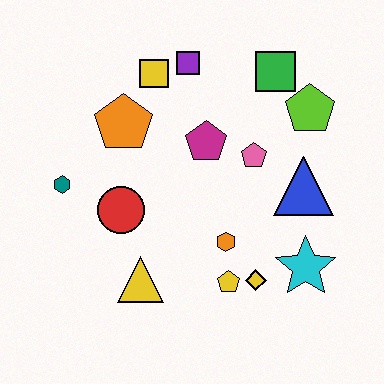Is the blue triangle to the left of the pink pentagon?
No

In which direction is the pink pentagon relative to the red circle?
The pink pentagon is to the right of the red circle.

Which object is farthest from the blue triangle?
The teal hexagon is farthest from the blue triangle.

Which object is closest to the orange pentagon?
The yellow square is closest to the orange pentagon.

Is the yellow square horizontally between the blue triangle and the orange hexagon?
No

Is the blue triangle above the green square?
No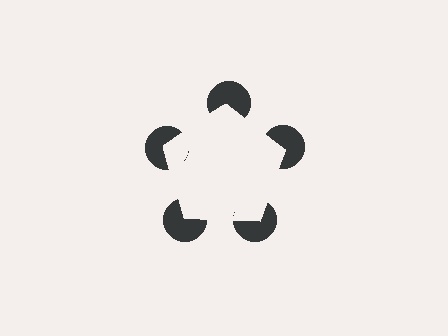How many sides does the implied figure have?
5 sides.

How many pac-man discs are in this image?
There are 5 — one at each vertex of the illusory pentagon.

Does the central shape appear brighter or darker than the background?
It typically appears slightly brighter than the background, even though no actual brightness change is drawn.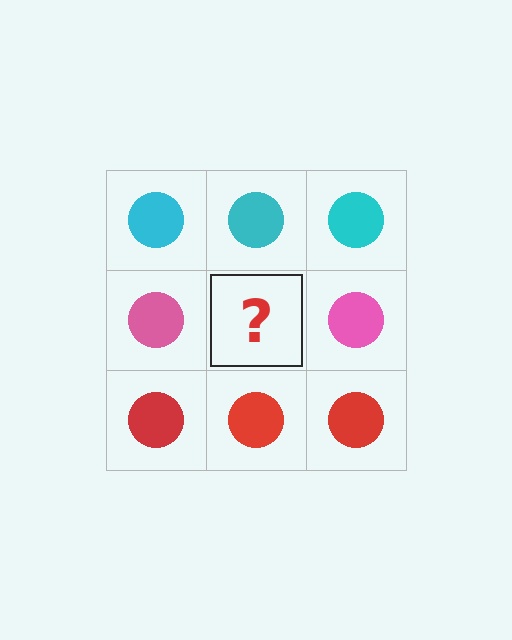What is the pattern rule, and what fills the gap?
The rule is that each row has a consistent color. The gap should be filled with a pink circle.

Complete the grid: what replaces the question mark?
The question mark should be replaced with a pink circle.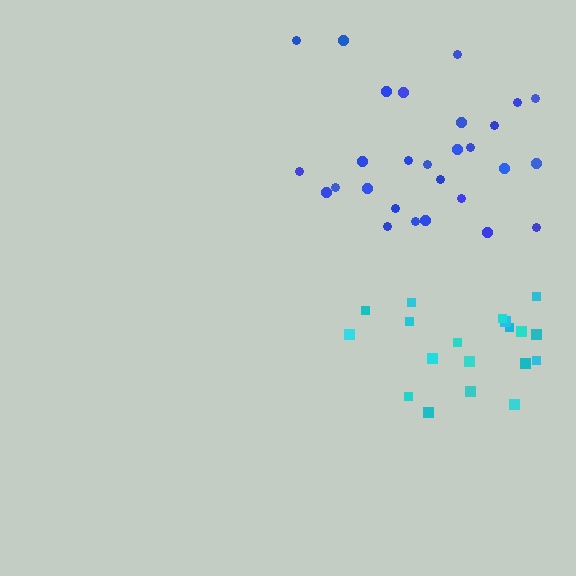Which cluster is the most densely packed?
Blue.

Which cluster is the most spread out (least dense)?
Cyan.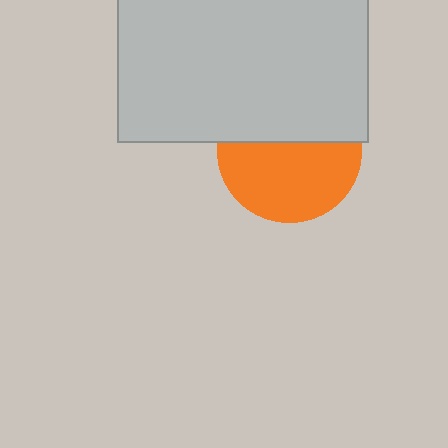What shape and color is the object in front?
The object in front is a light gray rectangle.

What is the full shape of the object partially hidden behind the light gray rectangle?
The partially hidden object is an orange circle.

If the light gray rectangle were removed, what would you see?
You would see the complete orange circle.